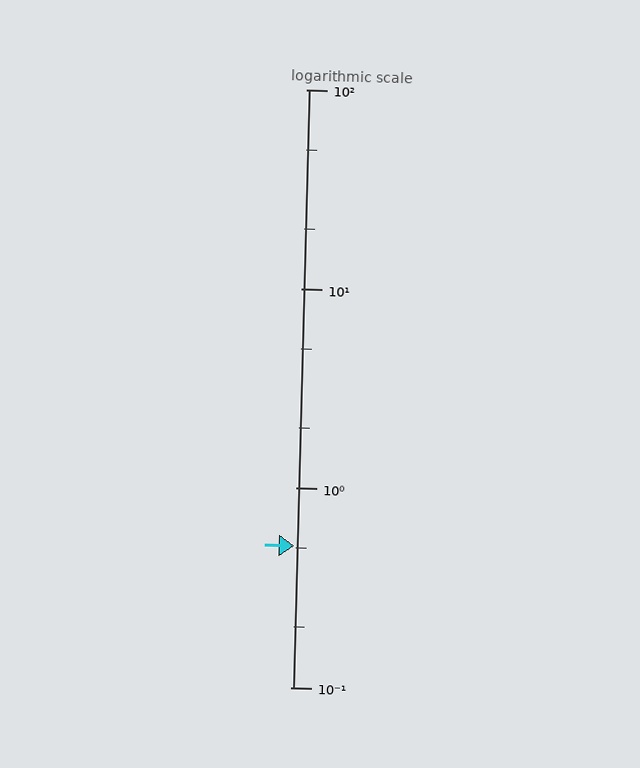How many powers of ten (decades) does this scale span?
The scale spans 3 decades, from 0.1 to 100.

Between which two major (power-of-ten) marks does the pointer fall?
The pointer is between 0.1 and 1.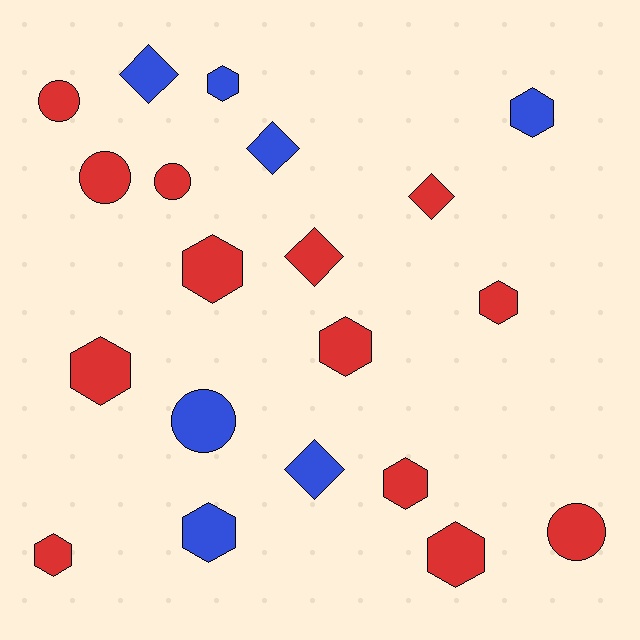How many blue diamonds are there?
There are 3 blue diamonds.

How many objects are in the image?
There are 20 objects.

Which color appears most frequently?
Red, with 13 objects.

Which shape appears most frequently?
Hexagon, with 10 objects.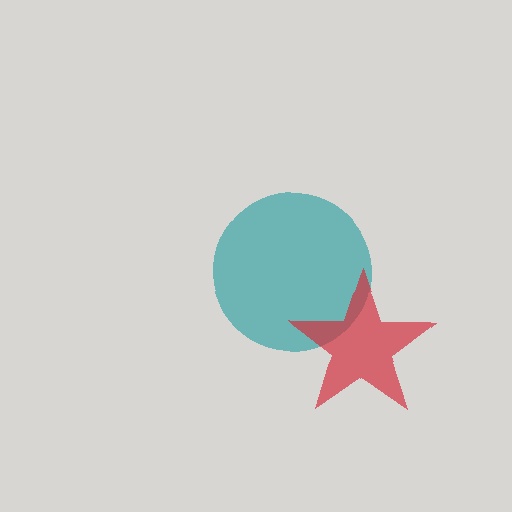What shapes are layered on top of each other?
The layered shapes are: a teal circle, a red star.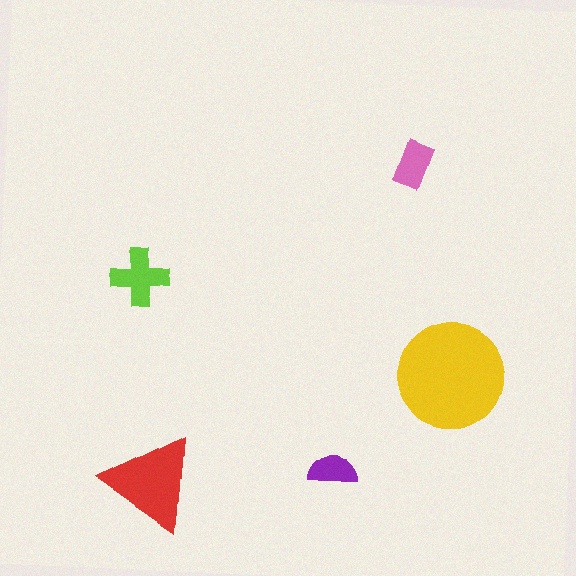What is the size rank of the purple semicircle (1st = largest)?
5th.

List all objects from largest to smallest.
The yellow circle, the red triangle, the lime cross, the pink rectangle, the purple semicircle.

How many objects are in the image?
There are 5 objects in the image.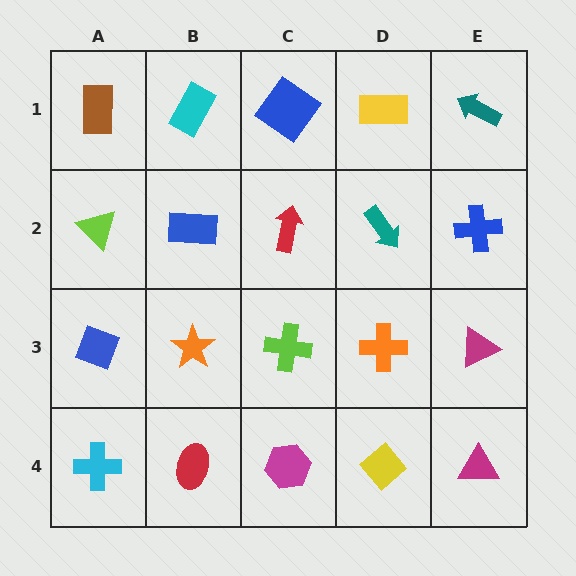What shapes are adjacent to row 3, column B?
A blue rectangle (row 2, column B), a red ellipse (row 4, column B), a blue diamond (row 3, column A), a lime cross (row 3, column C).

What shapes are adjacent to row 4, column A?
A blue diamond (row 3, column A), a red ellipse (row 4, column B).